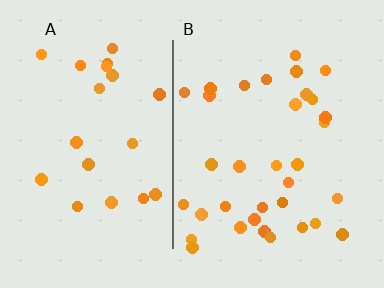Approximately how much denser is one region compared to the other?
Approximately 1.6× — region B over region A.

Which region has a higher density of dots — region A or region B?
B (the right).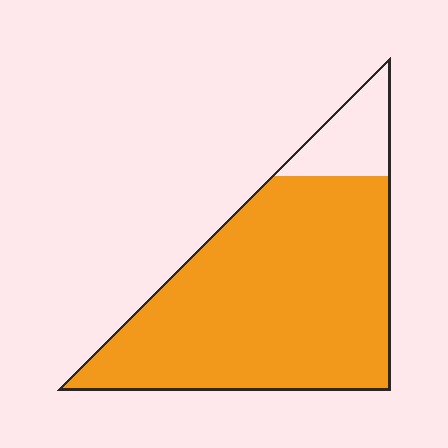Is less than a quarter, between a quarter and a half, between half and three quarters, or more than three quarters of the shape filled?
More than three quarters.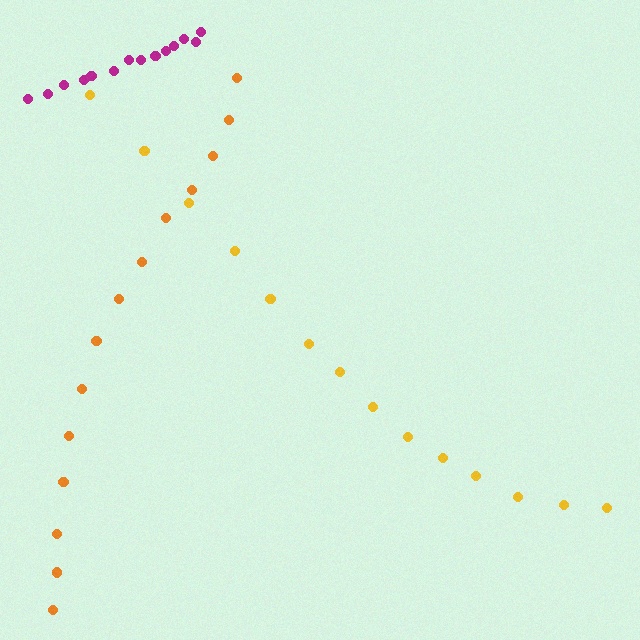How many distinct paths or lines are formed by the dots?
There are 3 distinct paths.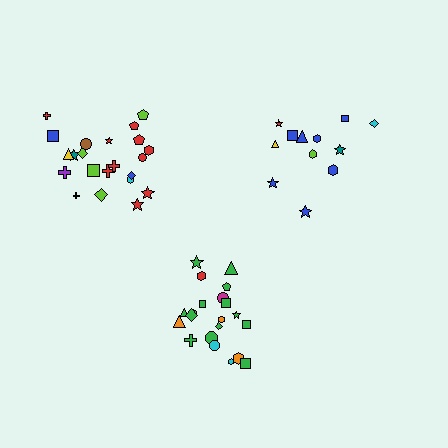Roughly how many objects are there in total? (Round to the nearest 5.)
Roughly 55 objects in total.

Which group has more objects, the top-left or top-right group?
The top-left group.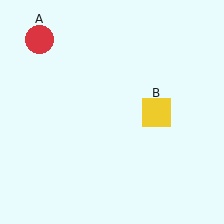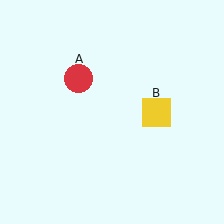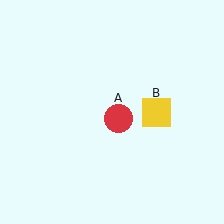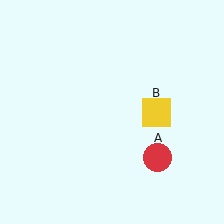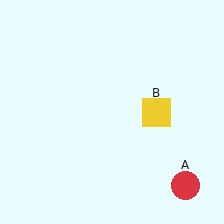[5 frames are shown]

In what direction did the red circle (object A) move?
The red circle (object A) moved down and to the right.